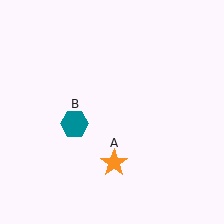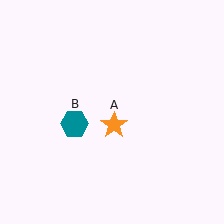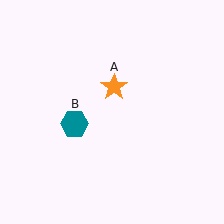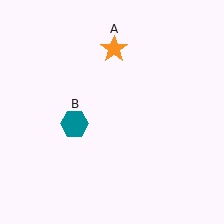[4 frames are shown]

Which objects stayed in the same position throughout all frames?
Teal hexagon (object B) remained stationary.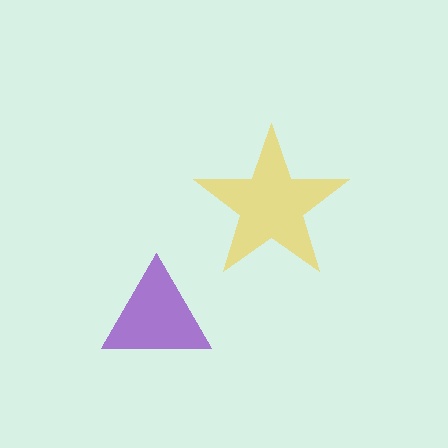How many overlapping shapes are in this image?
There are 2 overlapping shapes in the image.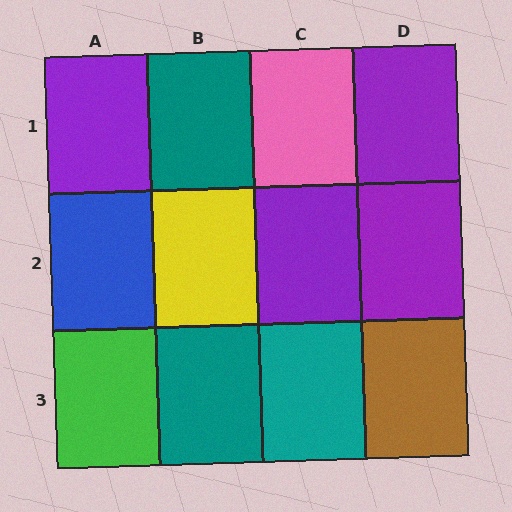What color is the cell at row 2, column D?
Purple.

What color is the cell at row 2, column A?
Blue.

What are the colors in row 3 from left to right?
Green, teal, teal, brown.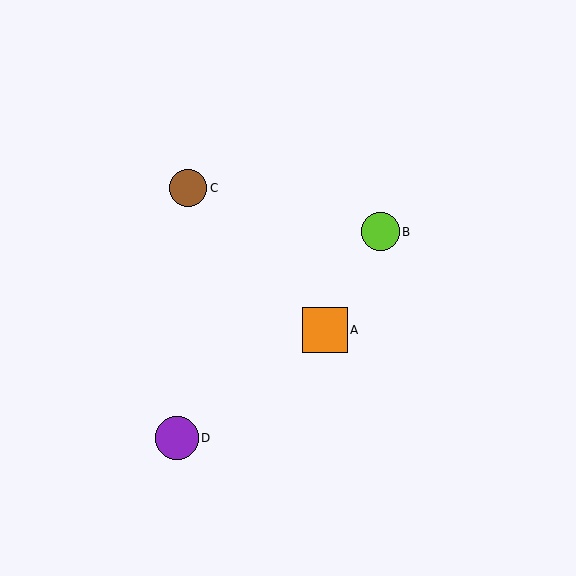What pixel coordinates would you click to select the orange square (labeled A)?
Click at (325, 330) to select the orange square A.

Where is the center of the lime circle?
The center of the lime circle is at (380, 232).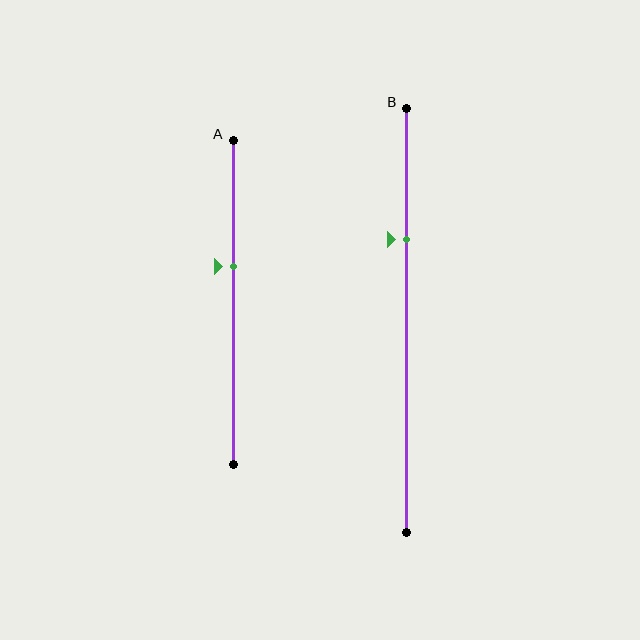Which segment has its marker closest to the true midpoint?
Segment A has its marker closest to the true midpoint.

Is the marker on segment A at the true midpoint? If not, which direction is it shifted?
No, the marker on segment A is shifted upward by about 11% of the segment length.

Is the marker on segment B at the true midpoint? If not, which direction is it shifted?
No, the marker on segment B is shifted upward by about 19% of the segment length.